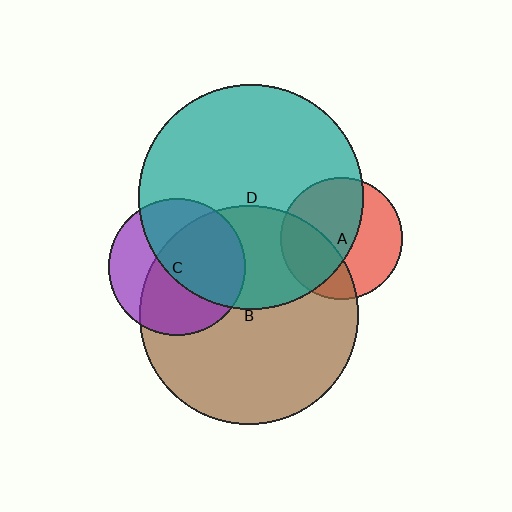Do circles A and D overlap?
Yes.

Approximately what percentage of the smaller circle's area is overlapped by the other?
Approximately 55%.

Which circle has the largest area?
Circle D (teal).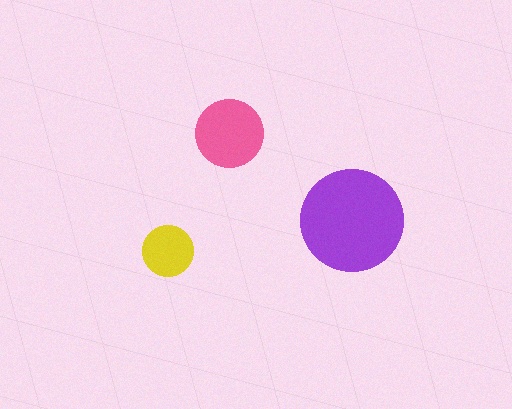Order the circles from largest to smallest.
the purple one, the pink one, the yellow one.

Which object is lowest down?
The yellow circle is bottommost.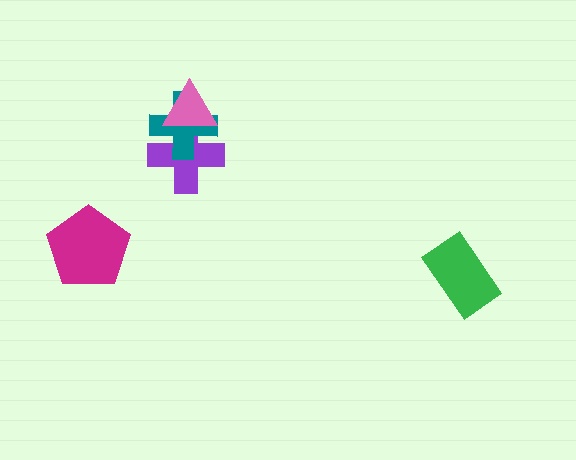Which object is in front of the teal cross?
The pink triangle is in front of the teal cross.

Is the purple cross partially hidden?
Yes, it is partially covered by another shape.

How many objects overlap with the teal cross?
2 objects overlap with the teal cross.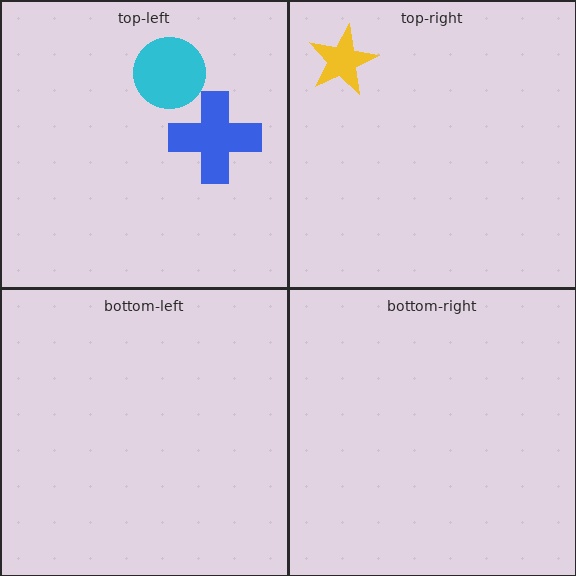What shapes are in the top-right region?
The yellow star.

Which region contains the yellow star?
The top-right region.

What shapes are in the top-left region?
The blue cross, the cyan circle.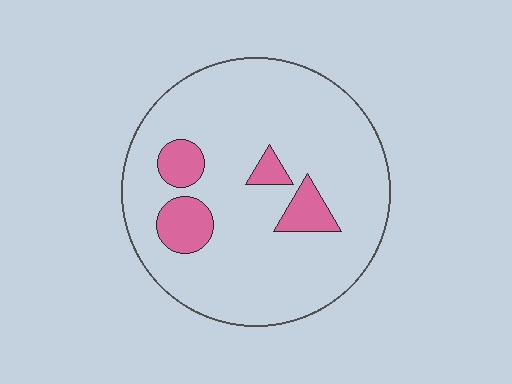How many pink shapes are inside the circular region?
4.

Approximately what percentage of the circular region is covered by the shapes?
Approximately 15%.